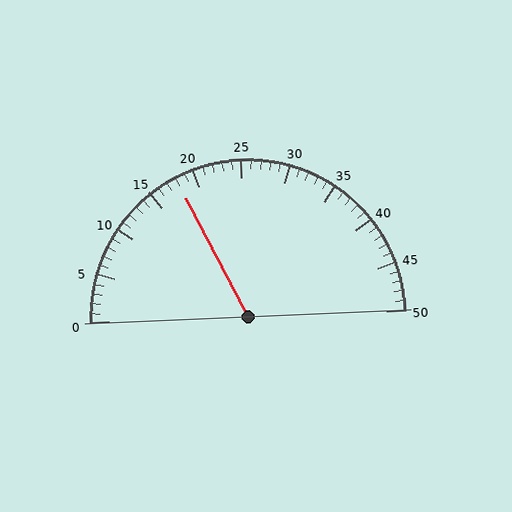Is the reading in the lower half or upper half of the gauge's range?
The reading is in the lower half of the range (0 to 50).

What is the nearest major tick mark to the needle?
The nearest major tick mark is 20.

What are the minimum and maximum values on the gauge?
The gauge ranges from 0 to 50.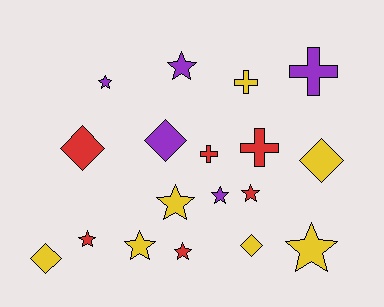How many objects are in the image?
There are 18 objects.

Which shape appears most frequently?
Star, with 9 objects.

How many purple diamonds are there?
There is 1 purple diamond.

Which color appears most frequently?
Yellow, with 7 objects.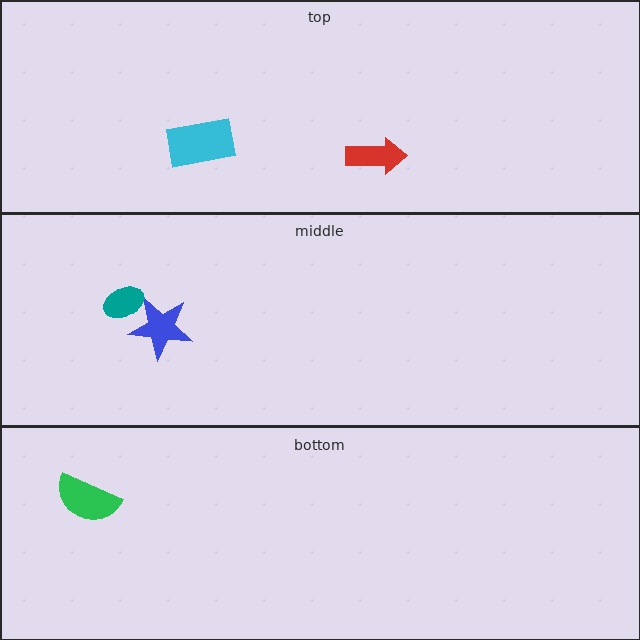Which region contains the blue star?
The middle region.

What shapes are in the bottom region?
The green semicircle.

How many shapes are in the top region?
2.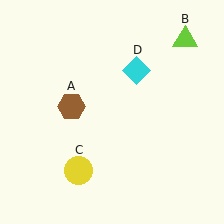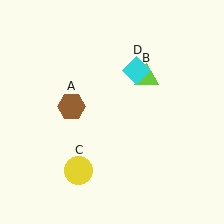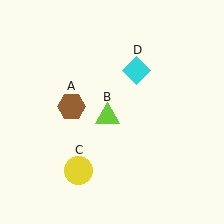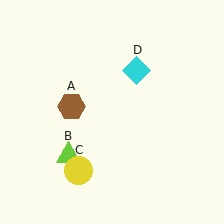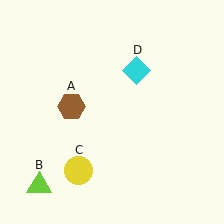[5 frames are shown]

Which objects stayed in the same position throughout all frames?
Brown hexagon (object A) and yellow circle (object C) and cyan diamond (object D) remained stationary.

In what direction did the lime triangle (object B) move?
The lime triangle (object B) moved down and to the left.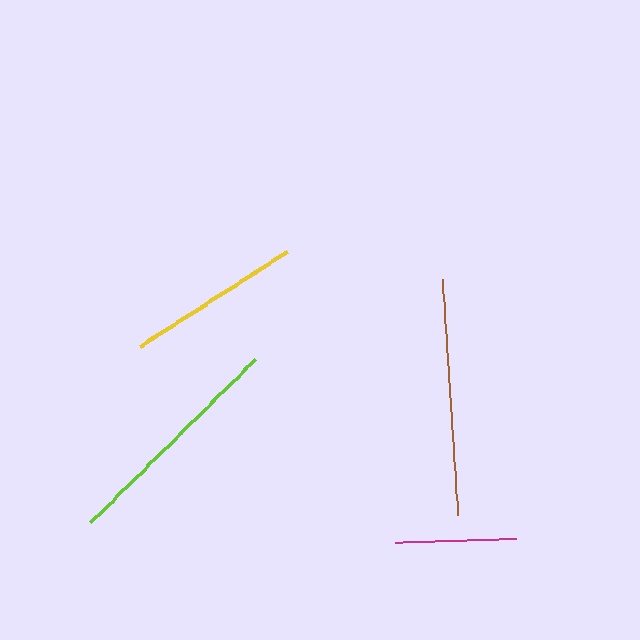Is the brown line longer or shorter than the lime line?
The brown line is longer than the lime line.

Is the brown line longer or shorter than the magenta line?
The brown line is longer than the magenta line.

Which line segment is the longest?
The brown line is the longest at approximately 236 pixels.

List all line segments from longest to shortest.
From longest to shortest: brown, lime, yellow, magenta.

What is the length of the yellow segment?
The yellow segment is approximately 175 pixels long.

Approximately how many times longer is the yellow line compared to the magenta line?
The yellow line is approximately 1.5 times the length of the magenta line.